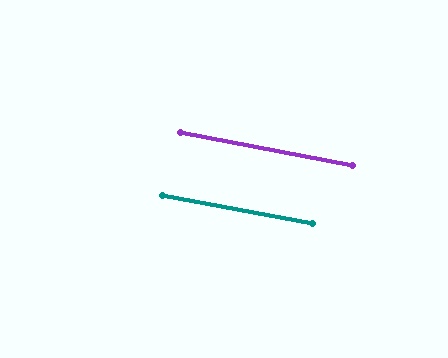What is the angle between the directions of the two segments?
Approximately 0 degrees.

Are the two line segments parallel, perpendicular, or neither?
Parallel — their directions differ by only 0.1°.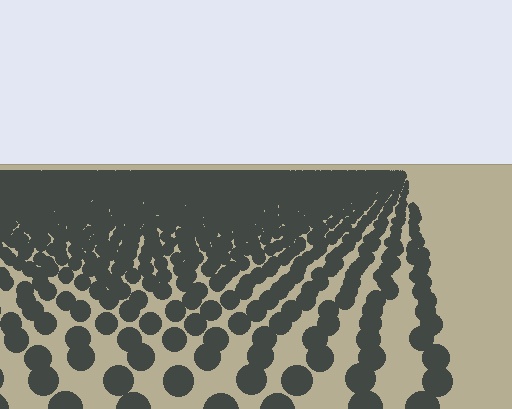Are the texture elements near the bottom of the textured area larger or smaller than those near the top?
Larger. Near the bottom, elements are closer to the viewer and appear at a bigger on-screen size.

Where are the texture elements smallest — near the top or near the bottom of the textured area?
Near the top.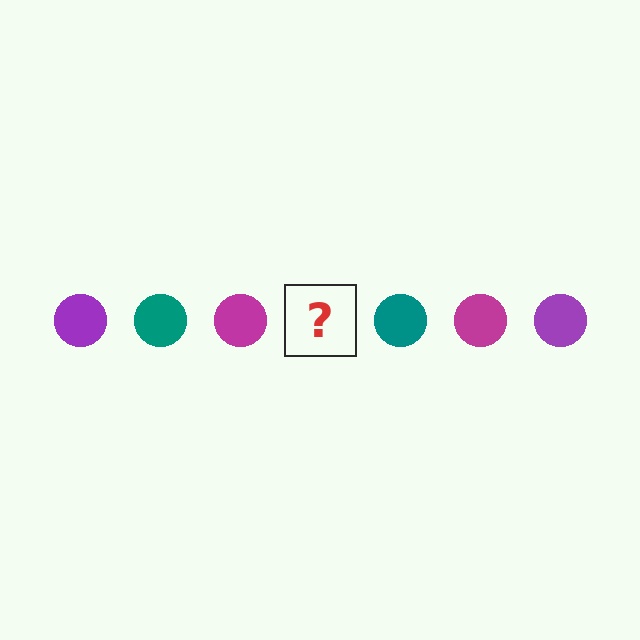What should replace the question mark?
The question mark should be replaced with a purple circle.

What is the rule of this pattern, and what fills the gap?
The rule is that the pattern cycles through purple, teal, magenta circles. The gap should be filled with a purple circle.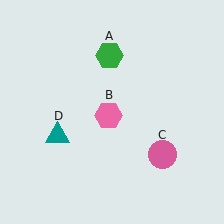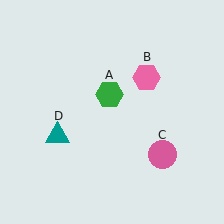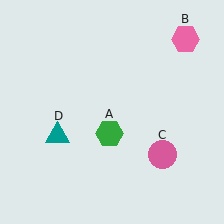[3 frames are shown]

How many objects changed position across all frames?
2 objects changed position: green hexagon (object A), pink hexagon (object B).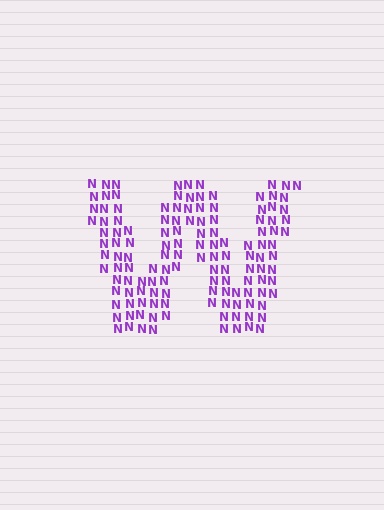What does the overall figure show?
The overall figure shows the letter W.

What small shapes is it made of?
It is made of small letter N's.